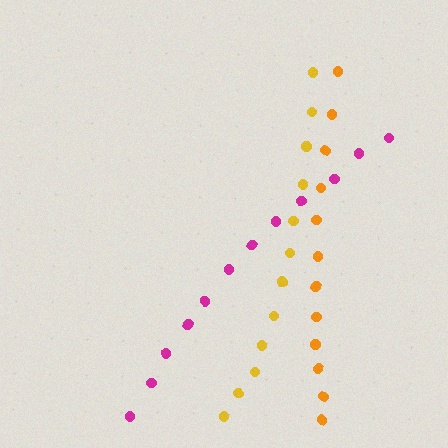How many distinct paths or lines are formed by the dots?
There are 3 distinct paths.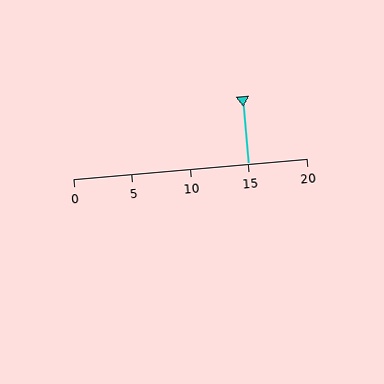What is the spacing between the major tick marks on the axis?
The major ticks are spaced 5 apart.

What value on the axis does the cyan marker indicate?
The marker indicates approximately 15.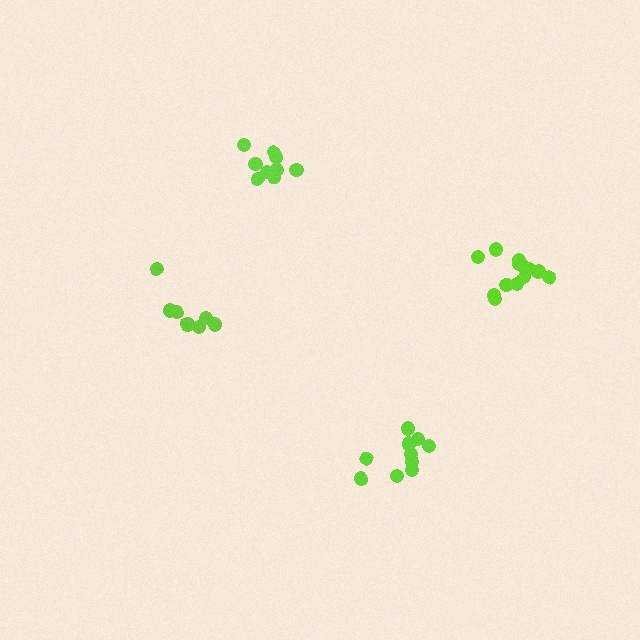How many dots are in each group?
Group 1: 7 dots, Group 2: 11 dots, Group 3: 9 dots, Group 4: 13 dots (40 total).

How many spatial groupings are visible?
There are 4 spatial groupings.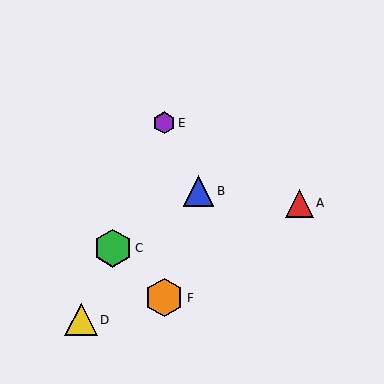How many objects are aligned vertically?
2 objects (E, F) are aligned vertically.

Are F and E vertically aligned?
Yes, both are at x≈164.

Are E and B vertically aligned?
No, E is at x≈164 and B is at x≈199.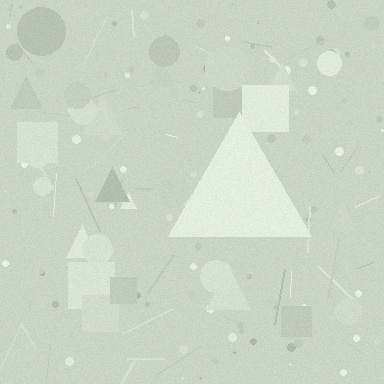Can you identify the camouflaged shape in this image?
The camouflaged shape is a triangle.